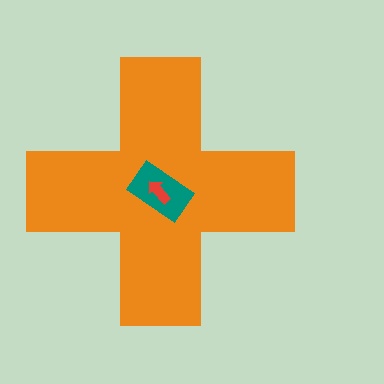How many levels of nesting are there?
3.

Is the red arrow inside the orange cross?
Yes.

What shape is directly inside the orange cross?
The teal rectangle.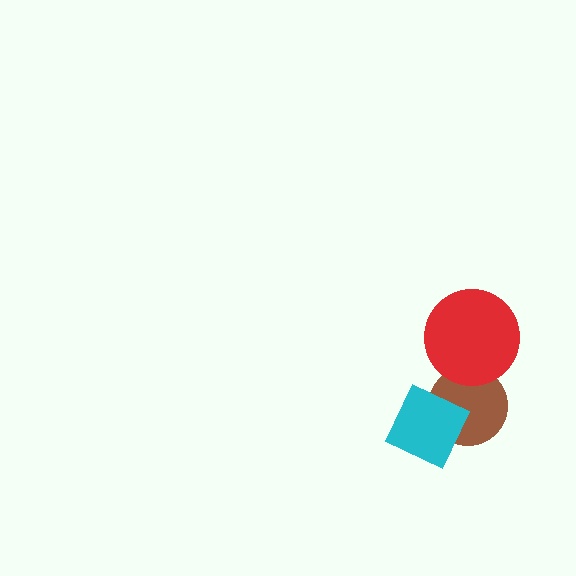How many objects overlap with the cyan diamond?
1 object overlaps with the cyan diamond.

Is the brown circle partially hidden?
Yes, it is partially covered by another shape.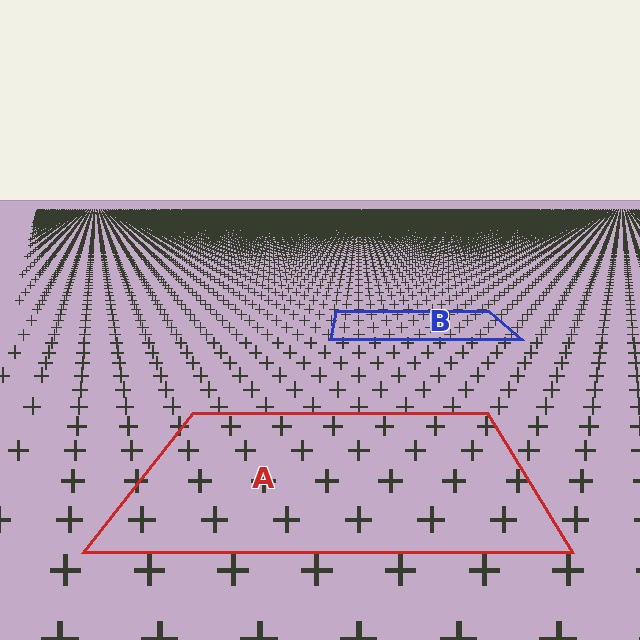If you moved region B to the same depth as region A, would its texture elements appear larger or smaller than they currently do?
They would appear larger. At a closer depth, the same texture elements are projected at a bigger on-screen size.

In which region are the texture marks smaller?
The texture marks are smaller in region B, because it is farther away.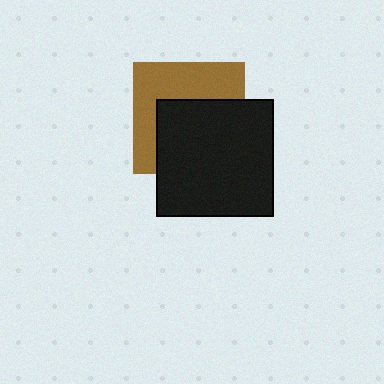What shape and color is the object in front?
The object in front is a black square.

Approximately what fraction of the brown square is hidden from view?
Roughly 53% of the brown square is hidden behind the black square.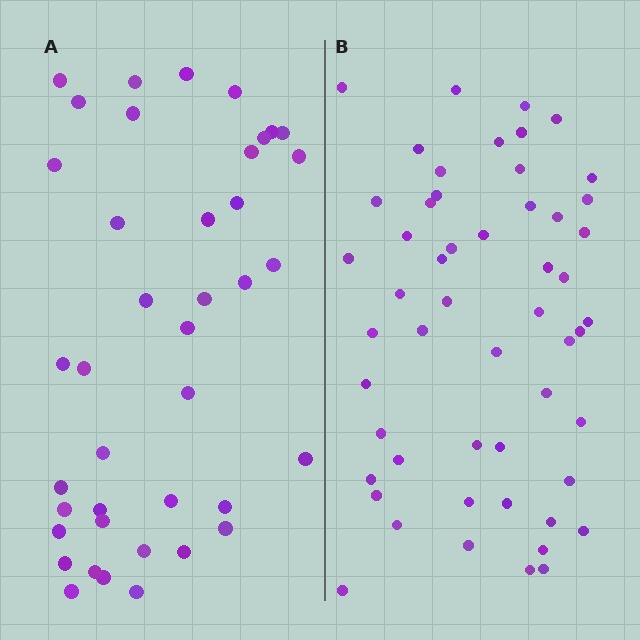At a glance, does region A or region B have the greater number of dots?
Region B (the right region) has more dots.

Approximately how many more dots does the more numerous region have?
Region B has approximately 15 more dots than region A.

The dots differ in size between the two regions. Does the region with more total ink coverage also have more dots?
No. Region A has more total ink coverage because its dots are larger, but region B actually contains more individual dots. Total area can be misleading — the number of items is what matters here.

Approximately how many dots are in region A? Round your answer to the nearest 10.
About 40 dots.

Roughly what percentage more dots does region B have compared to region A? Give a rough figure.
About 30% more.